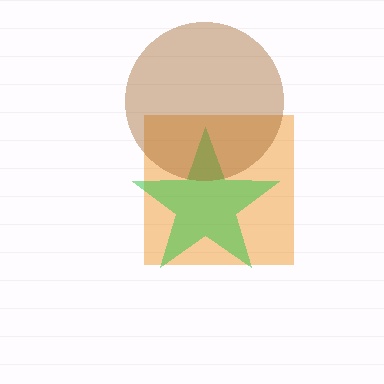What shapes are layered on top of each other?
The layered shapes are: an orange square, a green star, a brown circle.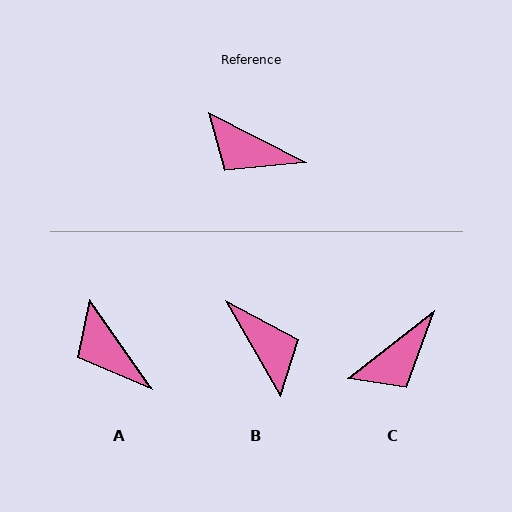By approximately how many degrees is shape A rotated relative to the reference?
Approximately 28 degrees clockwise.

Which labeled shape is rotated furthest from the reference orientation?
B, about 147 degrees away.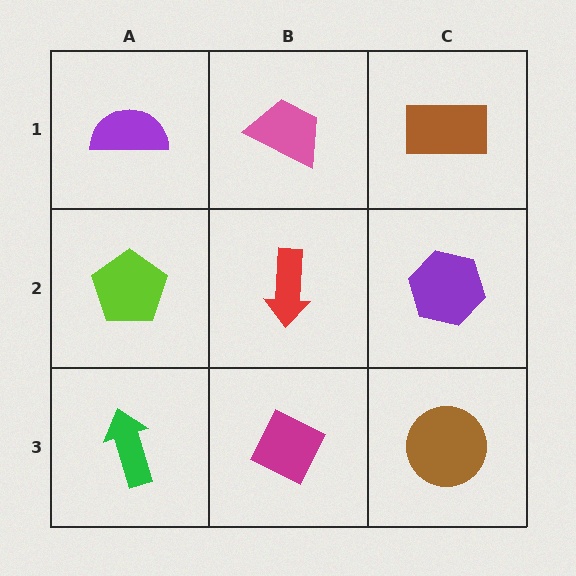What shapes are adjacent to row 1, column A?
A lime pentagon (row 2, column A), a pink trapezoid (row 1, column B).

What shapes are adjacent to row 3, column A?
A lime pentagon (row 2, column A), a magenta diamond (row 3, column B).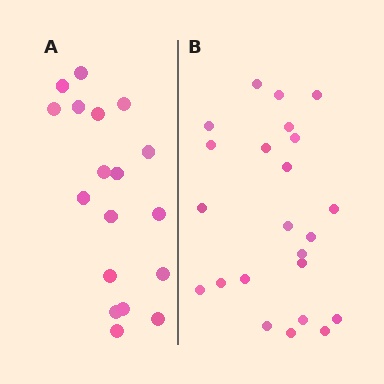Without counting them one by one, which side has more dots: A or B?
Region B (the right region) has more dots.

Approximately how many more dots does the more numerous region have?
Region B has about 5 more dots than region A.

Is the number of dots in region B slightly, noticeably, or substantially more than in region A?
Region B has noticeably more, but not dramatically so. The ratio is roughly 1.3 to 1.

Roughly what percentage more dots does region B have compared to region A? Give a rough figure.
About 30% more.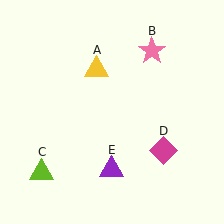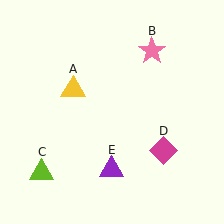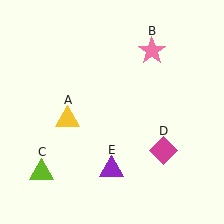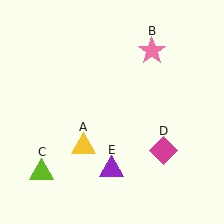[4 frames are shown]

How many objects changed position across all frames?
1 object changed position: yellow triangle (object A).